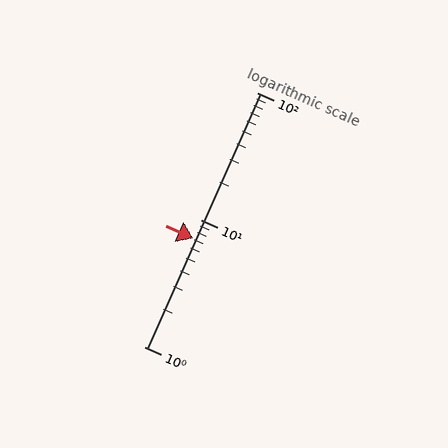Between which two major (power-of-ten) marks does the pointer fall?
The pointer is between 1 and 10.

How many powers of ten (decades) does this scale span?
The scale spans 2 decades, from 1 to 100.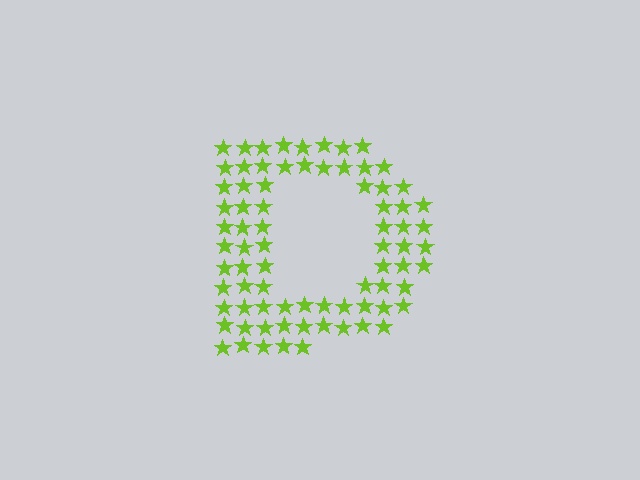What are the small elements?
The small elements are stars.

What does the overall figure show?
The overall figure shows the letter D.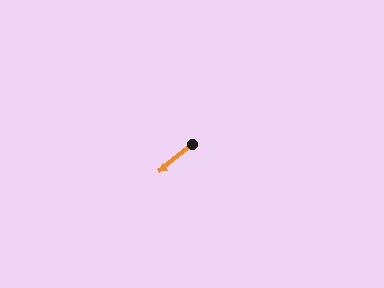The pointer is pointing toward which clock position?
Roughly 8 o'clock.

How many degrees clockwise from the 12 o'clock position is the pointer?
Approximately 230 degrees.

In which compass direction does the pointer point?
Southwest.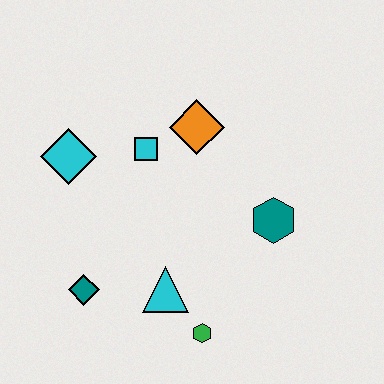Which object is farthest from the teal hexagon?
The cyan diamond is farthest from the teal hexagon.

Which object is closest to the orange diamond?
The cyan square is closest to the orange diamond.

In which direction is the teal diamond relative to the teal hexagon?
The teal diamond is to the left of the teal hexagon.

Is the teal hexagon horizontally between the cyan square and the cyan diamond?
No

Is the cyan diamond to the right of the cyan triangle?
No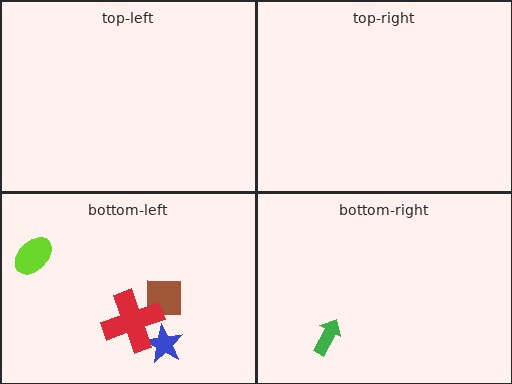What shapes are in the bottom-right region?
The green arrow.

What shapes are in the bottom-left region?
The lime ellipse, the blue star, the brown square, the red cross.